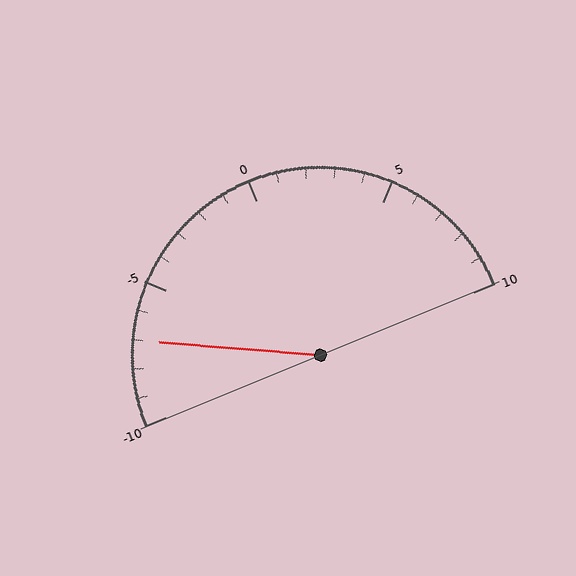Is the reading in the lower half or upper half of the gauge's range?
The reading is in the lower half of the range (-10 to 10).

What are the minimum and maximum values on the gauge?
The gauge ranges from -10 to 10.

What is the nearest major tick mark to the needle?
The nearest major tick mark is -5.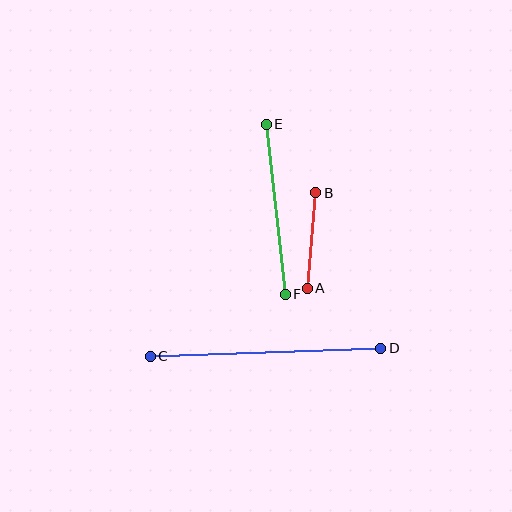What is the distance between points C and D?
The distance is approximately 231 pixels.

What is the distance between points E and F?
The distance is approximately 171 pixels.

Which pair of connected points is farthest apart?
Points C and D are farthest apart.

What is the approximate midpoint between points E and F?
The midpoint is at approximately (276, 209) pixels.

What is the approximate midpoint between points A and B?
The midpoint is at approximately (312, 241) pixels.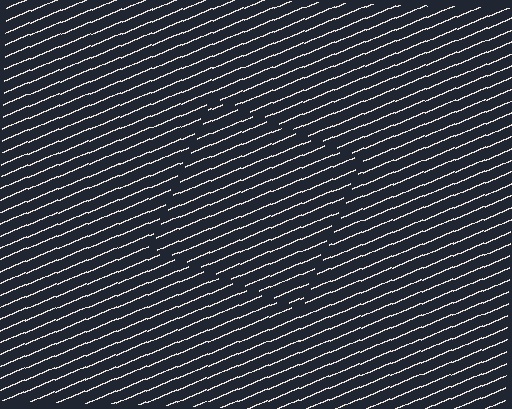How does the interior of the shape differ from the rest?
The interior of the shape contains the same grating, shifted by half a period — the contour is defined by the phase discontinuity where line-ends from the inner and outer gratings abut.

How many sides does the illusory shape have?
4 sides — the line-ends trace a square.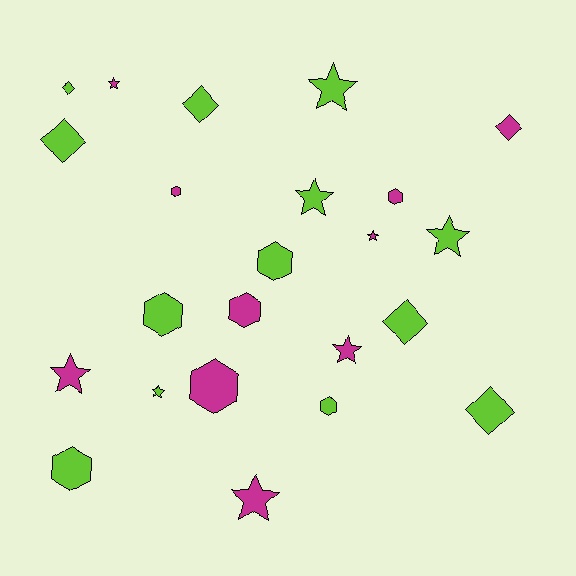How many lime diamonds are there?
There are 5 lime diamonds.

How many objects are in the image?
There are 23 objects.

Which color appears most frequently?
Lime, with 13 objects.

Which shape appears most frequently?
Star, with 9 objects.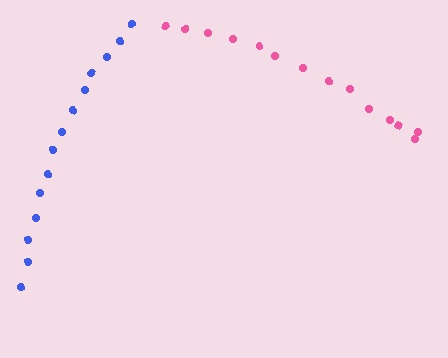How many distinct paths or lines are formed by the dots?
There are 2 distinct paths.